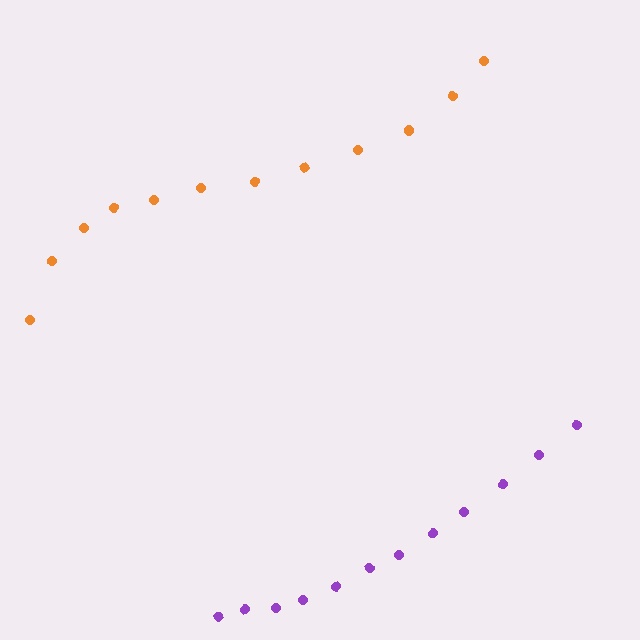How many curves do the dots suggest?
There are 2 distinct paths.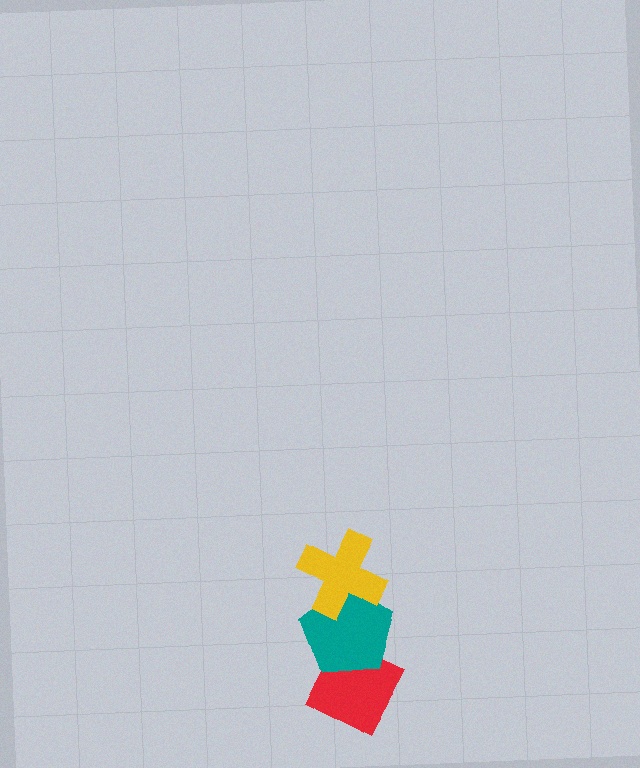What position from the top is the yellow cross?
The yellow cross is 1st from the top.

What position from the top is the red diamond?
The red diamond is 3rd from the top.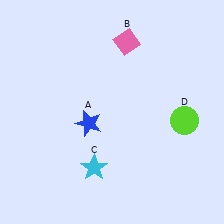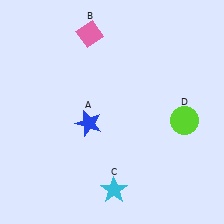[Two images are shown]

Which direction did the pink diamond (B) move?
The pink diamond (B) moved left.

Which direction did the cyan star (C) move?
The cyan star (C) moved down.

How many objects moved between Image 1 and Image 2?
2 objects moved between the two images.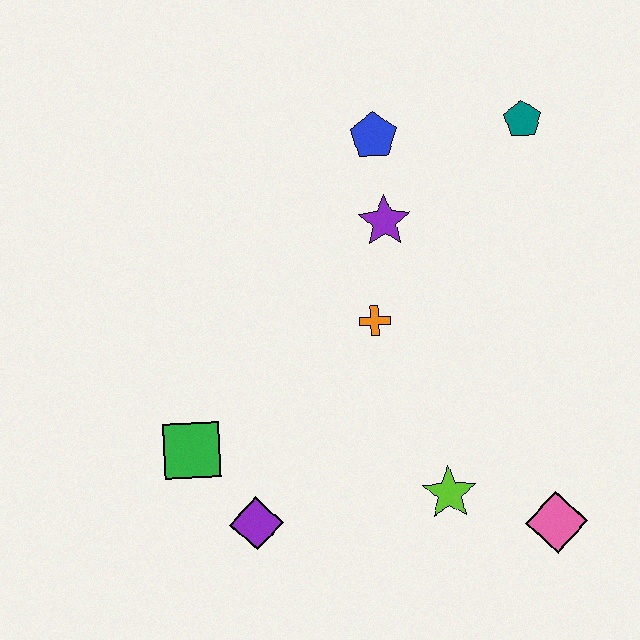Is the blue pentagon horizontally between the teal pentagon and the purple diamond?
Yes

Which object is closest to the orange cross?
The purple star is closest to the orange cross.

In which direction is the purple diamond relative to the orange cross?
The purple diamond is below the orange cross.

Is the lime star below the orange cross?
Yes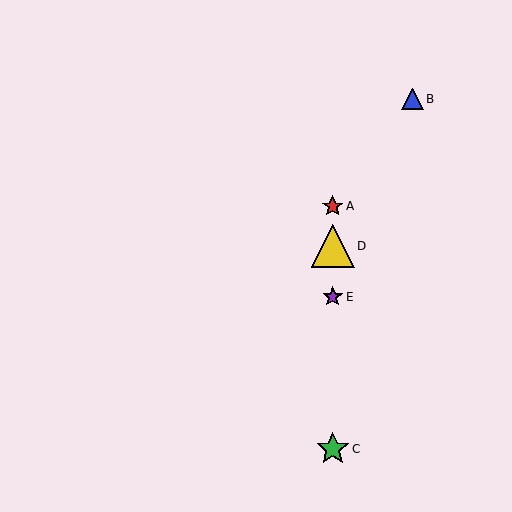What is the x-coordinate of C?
Object C is at x≈333.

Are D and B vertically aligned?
No, D is at x≈333 and B is at x≈413.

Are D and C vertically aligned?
Yes, both are at x≈333.